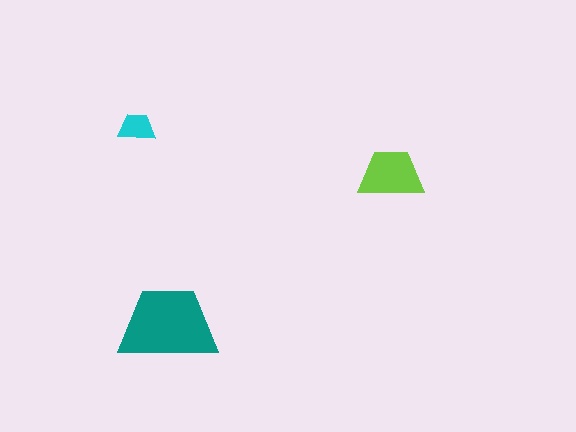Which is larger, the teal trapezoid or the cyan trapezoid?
The teal one.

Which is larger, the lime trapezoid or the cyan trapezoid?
The lime one.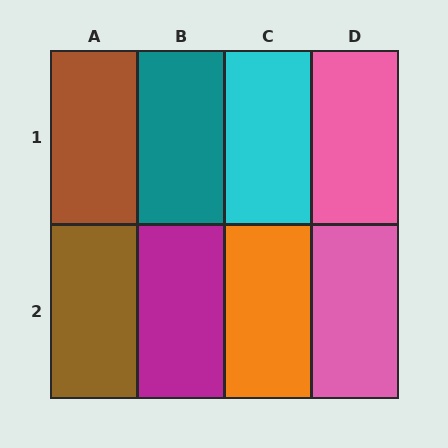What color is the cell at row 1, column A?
Brown.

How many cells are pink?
2 cells are pink.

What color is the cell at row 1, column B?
Teal.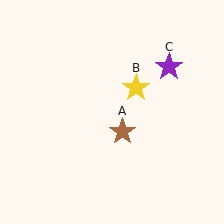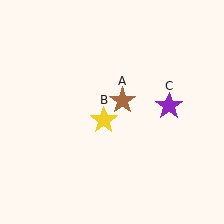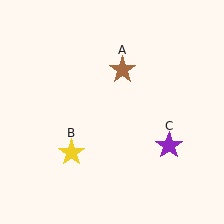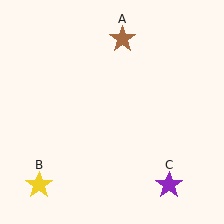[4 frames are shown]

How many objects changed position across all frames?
3 objects changed position: brown star (object A), yellow star (object B), purple star (object C).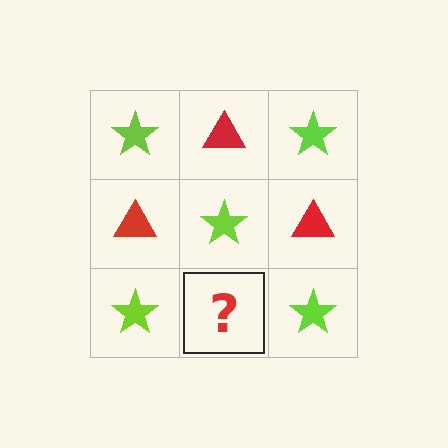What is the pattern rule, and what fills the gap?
The rule is that it alternates lime star and red triangle in a checkerboard pattern. The gap should be filled with a red triangle.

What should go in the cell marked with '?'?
The missing cell should contain a red triangle.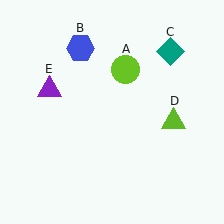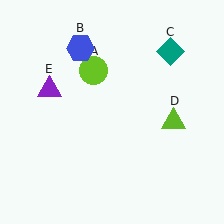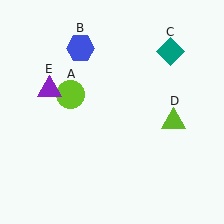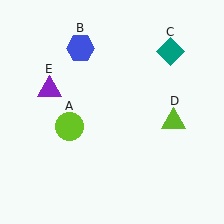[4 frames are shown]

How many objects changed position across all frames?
1 object changed position: lime circle (object A).